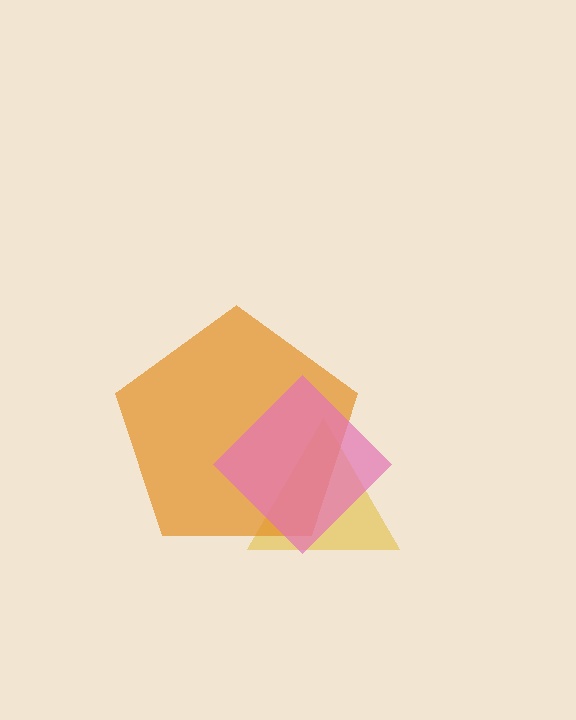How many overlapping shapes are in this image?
There are 3 overlapping shapes in the image.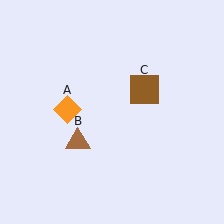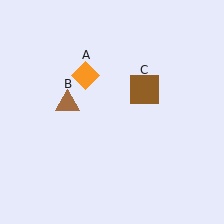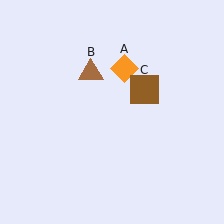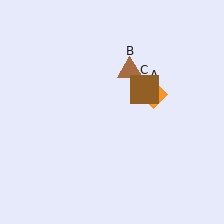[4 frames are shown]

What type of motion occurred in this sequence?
The orange diamond (object A), brown triangle (object B) rotated clockwise around the center of the scene.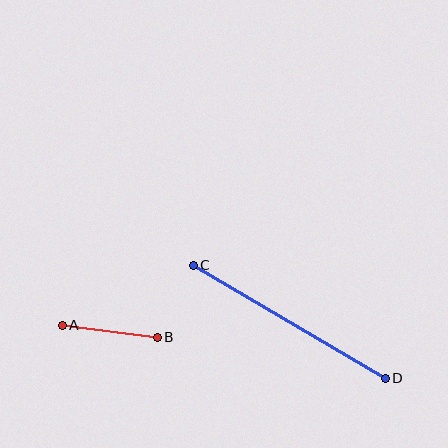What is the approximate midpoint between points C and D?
The midpoint is at approximately (289, 322) pixels.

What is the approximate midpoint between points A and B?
The midpoint is at approximately (110, 331) pixels.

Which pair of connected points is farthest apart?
Points C and D are farthest apart.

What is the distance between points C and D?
The distance is approximately 222 pixels.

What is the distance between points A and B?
The distance is approximately 96 pixels.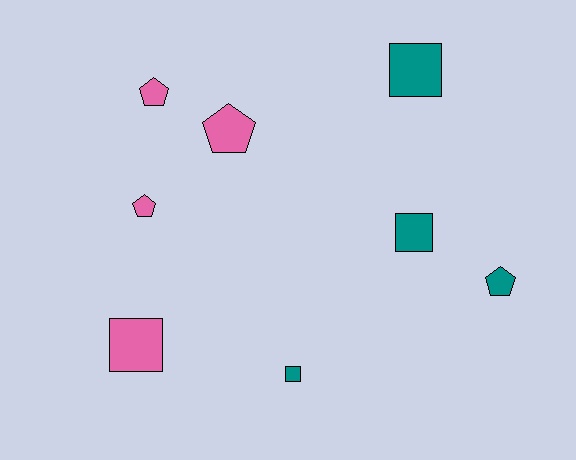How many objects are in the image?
There are 8 objects.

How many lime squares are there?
There are no lime squares.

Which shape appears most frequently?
Pentagon, with 4 objects.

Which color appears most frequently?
Pink, with 4 objects.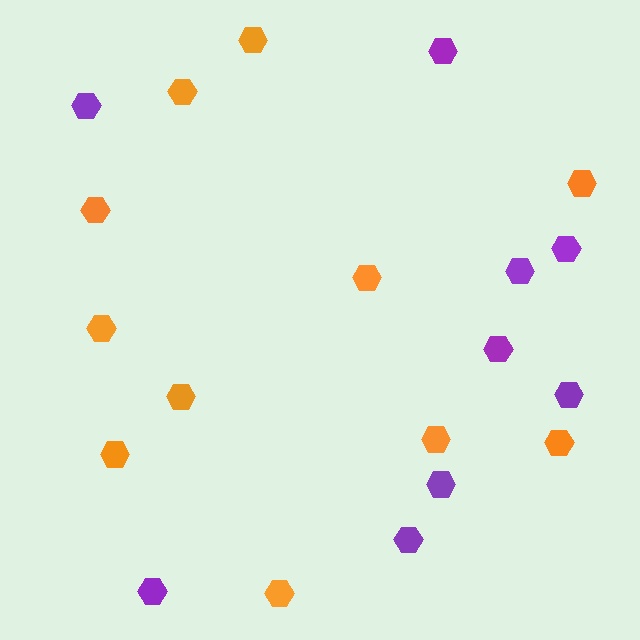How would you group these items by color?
There are 2 groups: one group of orange hexagons (11) and one group of purple hexagons (9).